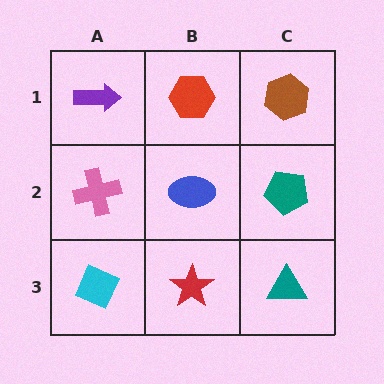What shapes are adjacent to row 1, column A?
A pink cross (row 2, column A), a red hexagon (row 1, column B).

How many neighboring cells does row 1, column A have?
2.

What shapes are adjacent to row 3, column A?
A pink cross (row 2, column A), a red star (row 3, column B).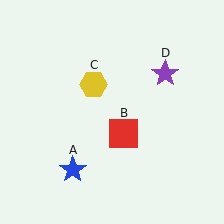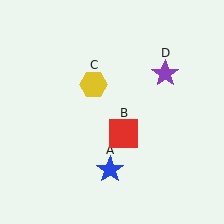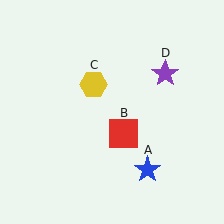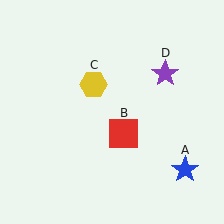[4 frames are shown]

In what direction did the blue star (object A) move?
The blue star (object A) moved right.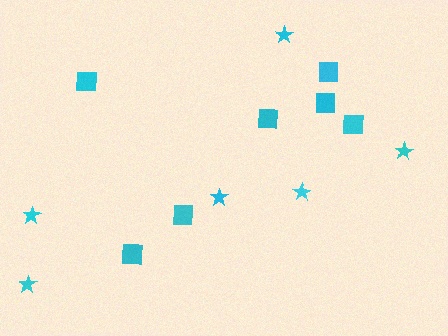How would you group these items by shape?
There are 2 groups: one group of stars (6) and one group of squares (7).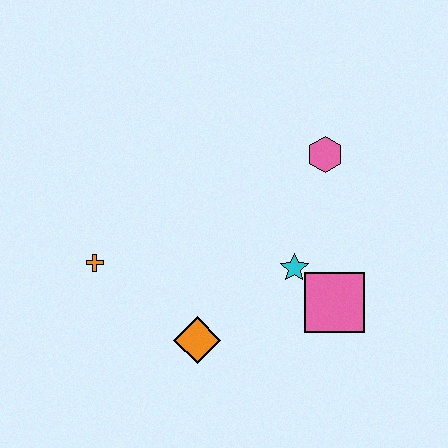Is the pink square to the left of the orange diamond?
No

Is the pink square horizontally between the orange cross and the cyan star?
No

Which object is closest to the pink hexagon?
The cyan star is closest to the pink hexagon.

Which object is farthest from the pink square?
The orange cross is farthest from the pink square.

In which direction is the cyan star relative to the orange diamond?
The cyan star is to the right of the orange diamond.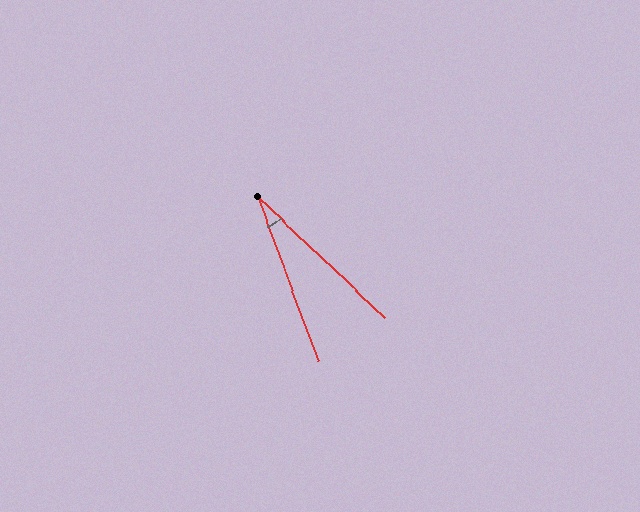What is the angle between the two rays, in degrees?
Approximately 26 degrees.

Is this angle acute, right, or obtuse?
It is acute.